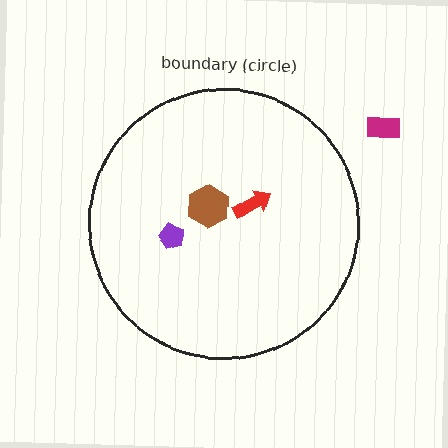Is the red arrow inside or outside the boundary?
Inside.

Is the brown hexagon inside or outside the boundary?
Inside.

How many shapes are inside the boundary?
3 inside, 1 outside.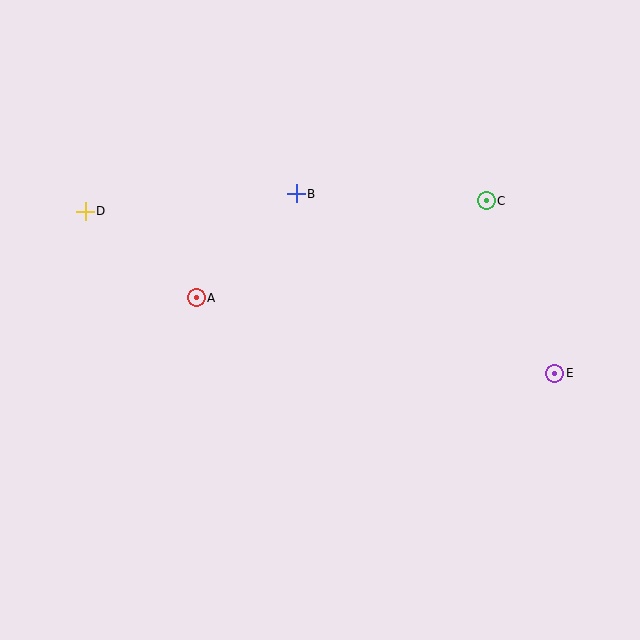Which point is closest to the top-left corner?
Point D is closest to the top-left corner.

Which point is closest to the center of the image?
Point A at (196, 298) is closest to the center.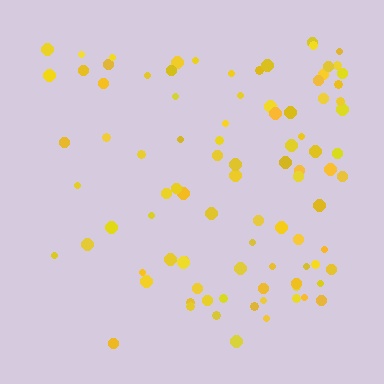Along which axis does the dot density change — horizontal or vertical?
Horizontal.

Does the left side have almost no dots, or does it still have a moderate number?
Still a moderate number, just noticeably fewer than the right.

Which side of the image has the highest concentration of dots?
The right.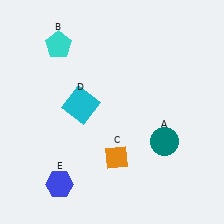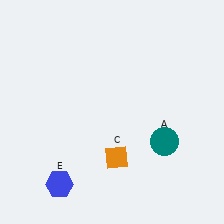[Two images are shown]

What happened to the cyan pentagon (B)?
The cyan pentagon (B) was removed in Image 2. It was in the top-left area of Image 1.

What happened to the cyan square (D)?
The cyan square (D) was removed in Image 2. It was in the top-left area of Image 1.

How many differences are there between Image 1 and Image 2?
There are 2 differences between the two images.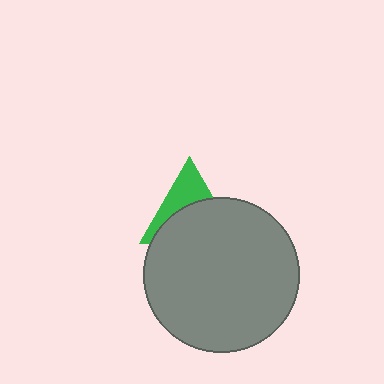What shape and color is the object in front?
The object in front is a gray circle.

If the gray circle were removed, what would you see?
You would see the complete green triangle.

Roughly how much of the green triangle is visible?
A small part of it is visible (roughly 40%).